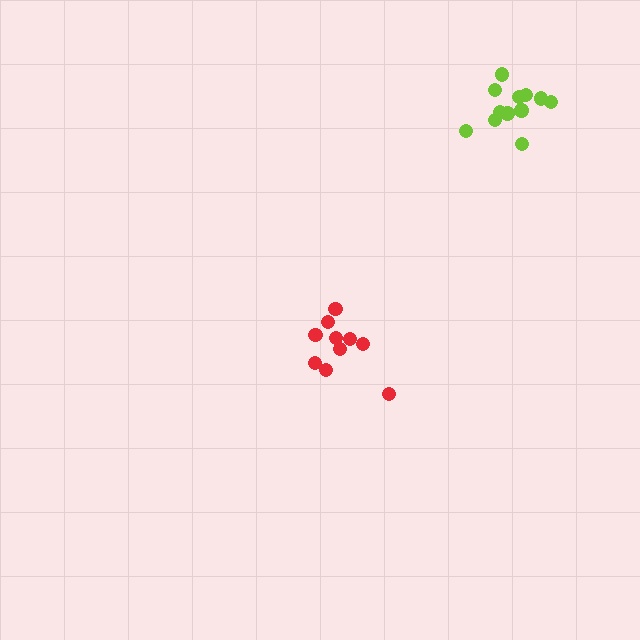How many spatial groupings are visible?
There are 2 spatial groupings.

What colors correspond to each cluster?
The clusters are colored: lime, red.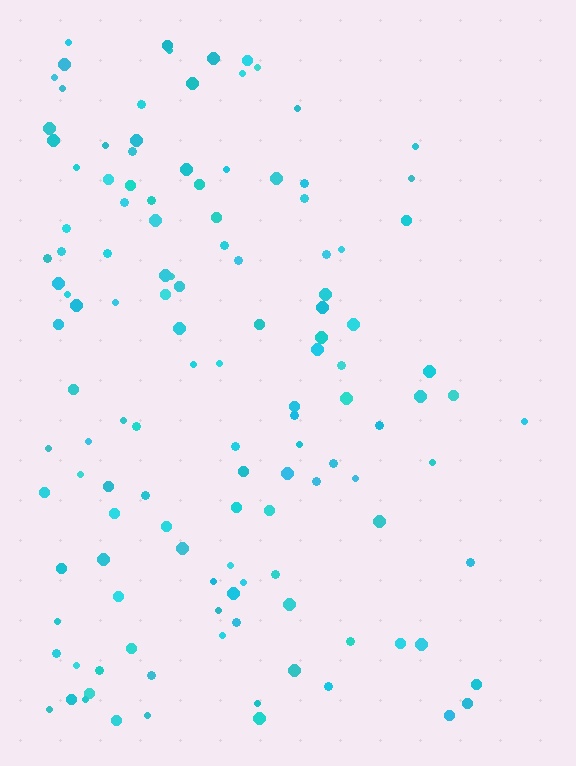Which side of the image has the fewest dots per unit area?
The right.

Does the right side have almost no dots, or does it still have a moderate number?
Still a moderate number, just noticeably fewer than the left.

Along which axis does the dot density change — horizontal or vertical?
Horizontal.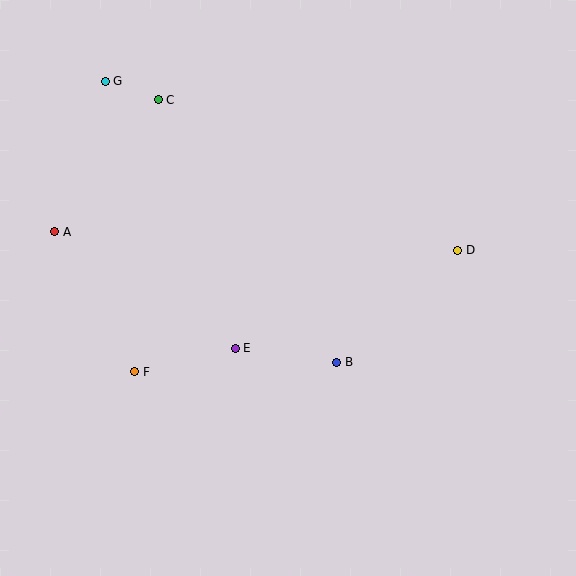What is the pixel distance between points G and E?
The distance between G and E is 297 pixels.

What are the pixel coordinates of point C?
Point C is at (158, 100).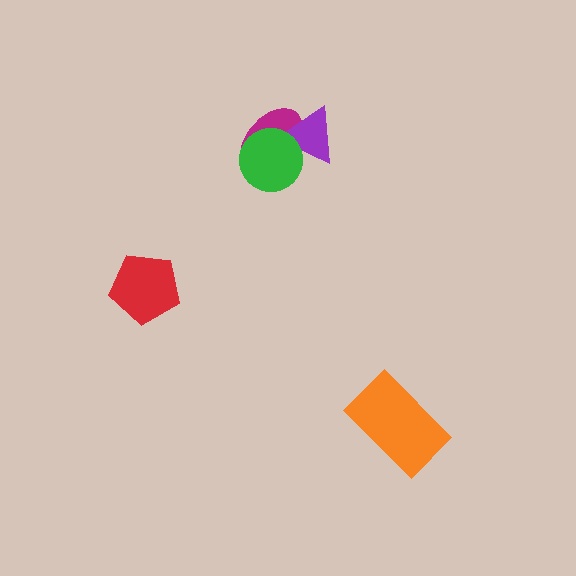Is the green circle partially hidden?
No, no other shape covers it.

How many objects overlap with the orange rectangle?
0 objects overlap with the orange rectangle.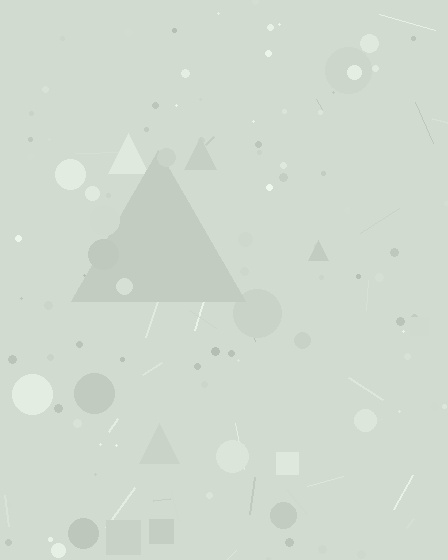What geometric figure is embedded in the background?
A triangle is embedded in the background.